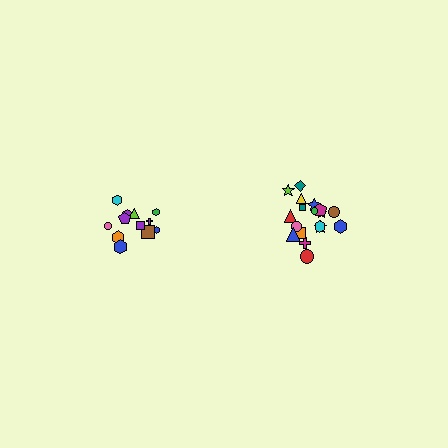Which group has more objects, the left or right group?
The right group.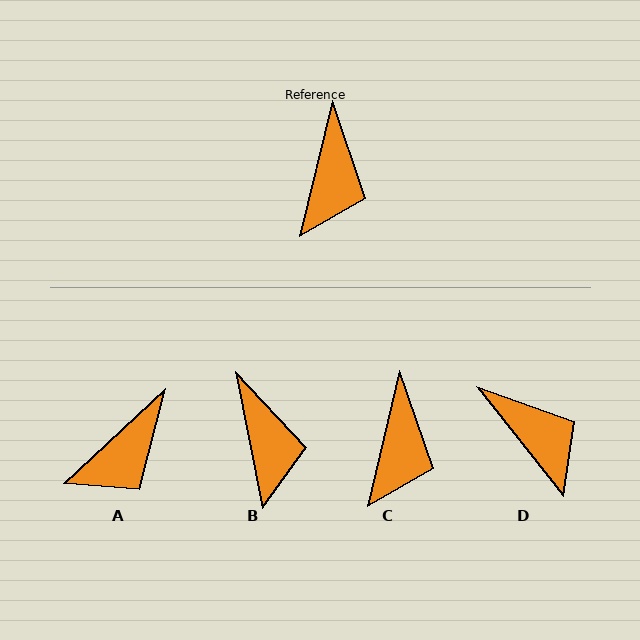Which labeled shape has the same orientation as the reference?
C.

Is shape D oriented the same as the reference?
No, it is off by about 52 degrees.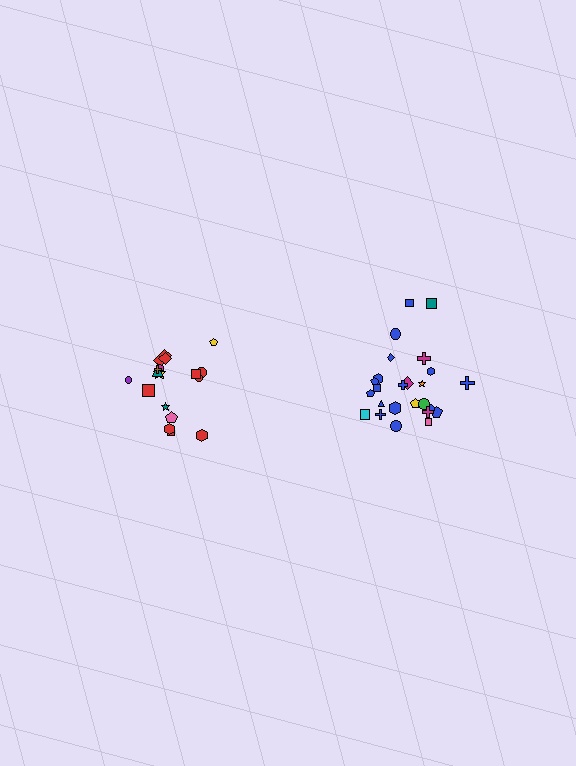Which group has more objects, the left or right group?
The right group.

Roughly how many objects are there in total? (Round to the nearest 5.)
Roughly 45 objects in total.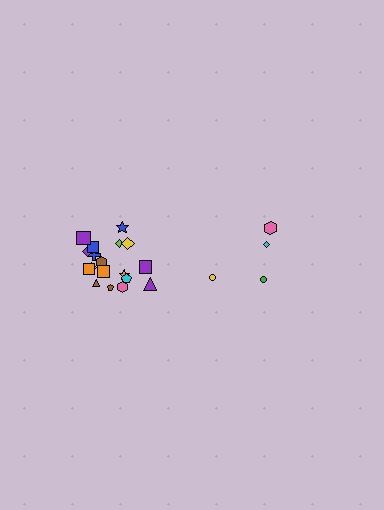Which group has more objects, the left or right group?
The left group.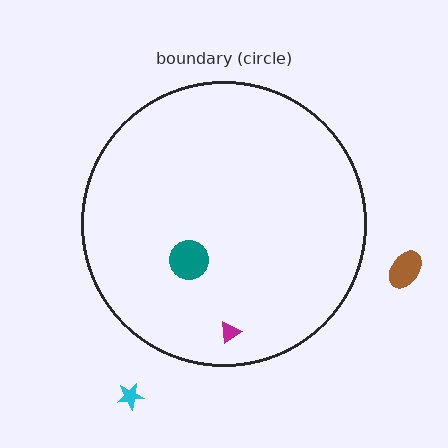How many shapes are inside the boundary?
2 inside, 2 outside.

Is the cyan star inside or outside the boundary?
Outside.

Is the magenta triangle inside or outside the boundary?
Inside.